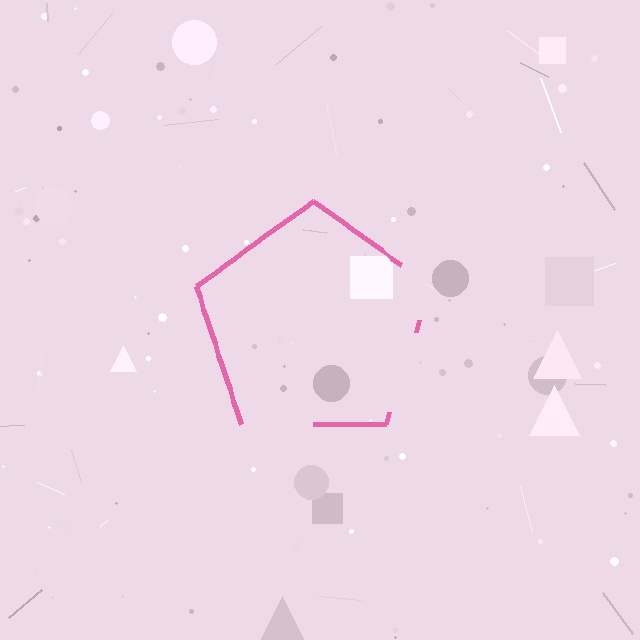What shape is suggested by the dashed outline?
The dashed outline suggests a pentagon.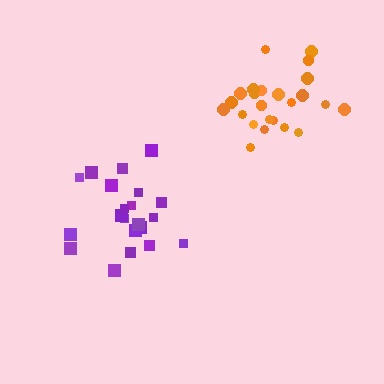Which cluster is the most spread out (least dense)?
Purple.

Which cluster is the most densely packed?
Orange.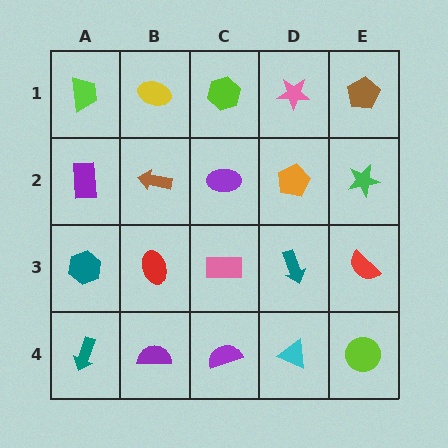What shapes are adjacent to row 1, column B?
A brown arrow (row 2, column B), a lime trapezoid (row 1, column A), a lime hexagon (row 1, column C).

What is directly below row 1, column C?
A purple ellipse.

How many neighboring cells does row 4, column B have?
3.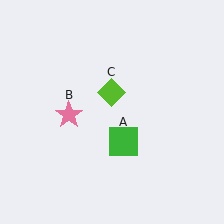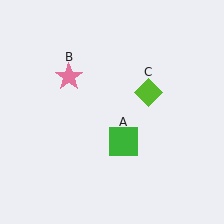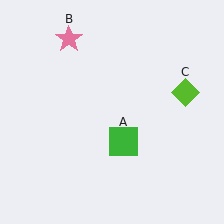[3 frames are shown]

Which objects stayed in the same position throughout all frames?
Green square (object A) remained stationary.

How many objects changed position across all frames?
2 objects changed position: pink star (object B), lime diamond (object C).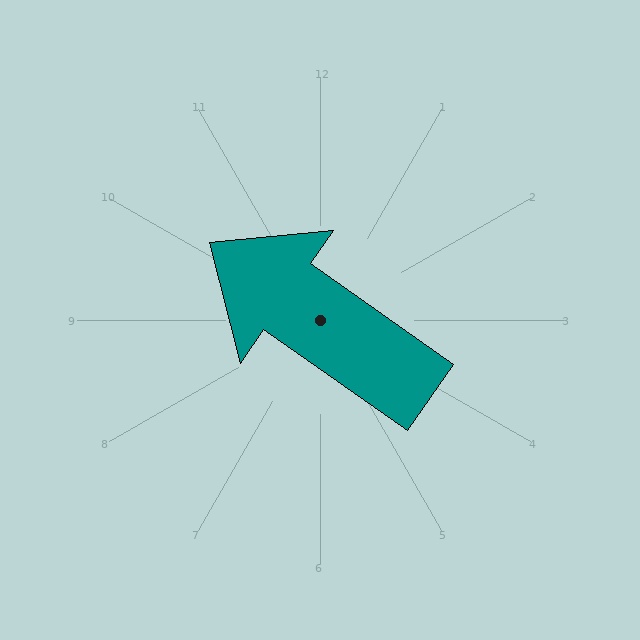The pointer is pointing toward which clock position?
Roughly 10 o'clock.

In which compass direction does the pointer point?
Northwest.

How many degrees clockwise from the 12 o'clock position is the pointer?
Approximately 305 degrees.